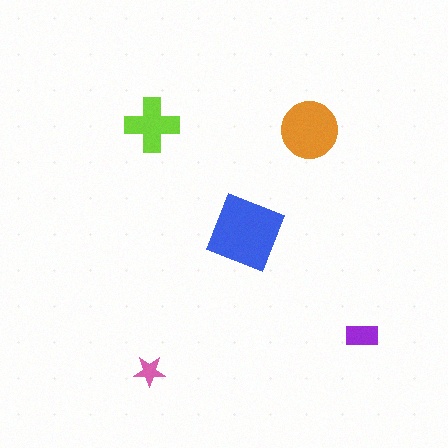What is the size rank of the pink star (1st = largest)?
5th.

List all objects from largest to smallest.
The blue diamond, the orange circle, the lime cross, the purple rectangle, the pink star.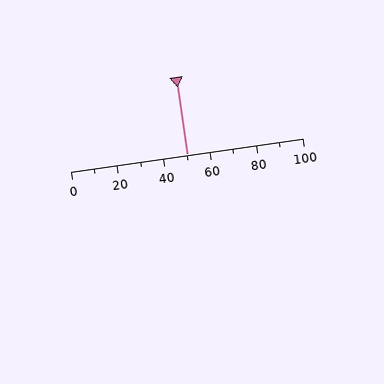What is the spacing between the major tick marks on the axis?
The major ticks are spaced 20 apart.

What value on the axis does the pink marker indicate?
The marker indicates approximately 50.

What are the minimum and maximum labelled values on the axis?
The axis runs from 0 to 100.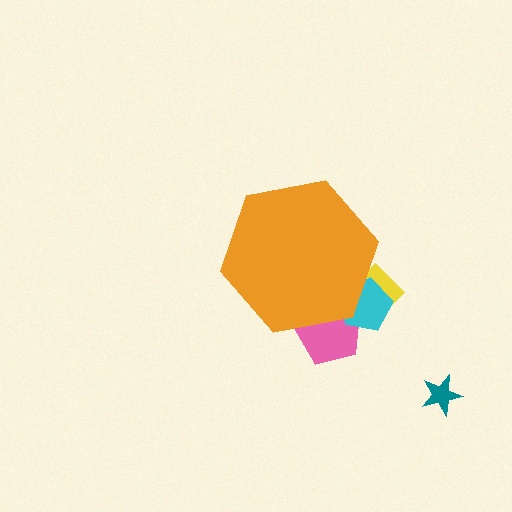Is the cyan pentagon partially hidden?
Yes, the cyan pentagon is partially hidden behind the orange hexagon.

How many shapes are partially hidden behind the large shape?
3 shapes are partially hidden.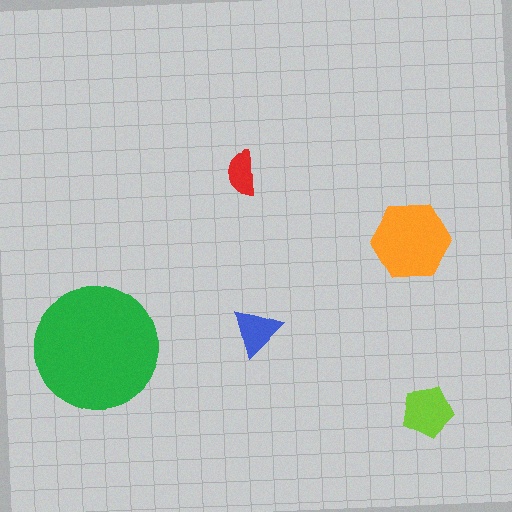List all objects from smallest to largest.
The red semicircle, the blue triangle, the lime pentagon, the orange hexagon, the green circle.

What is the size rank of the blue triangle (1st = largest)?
4th.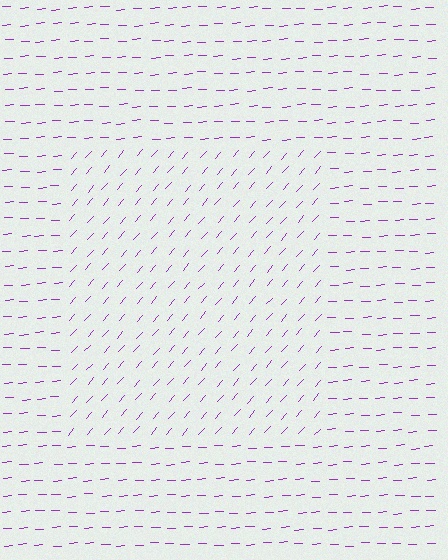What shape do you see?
I see a rectangle.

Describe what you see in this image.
The image is filled with small purple line segments. A rectangle region in the image has lines oriented differently from the surrounding lines, creating a visible texture boundary.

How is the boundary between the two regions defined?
The boundary is defined purely by a change in line orientation (approximately 45 degrees difference). All lines are the same color and thickness.